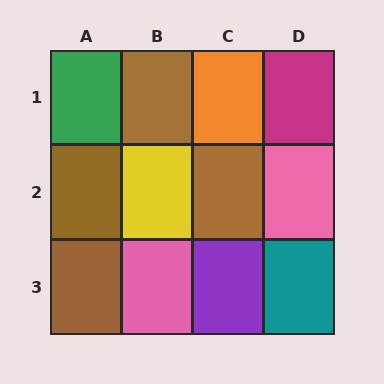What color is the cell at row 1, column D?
Magenta.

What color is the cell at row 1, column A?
Green.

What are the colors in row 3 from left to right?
Brown, pink, purple, teal.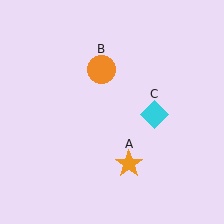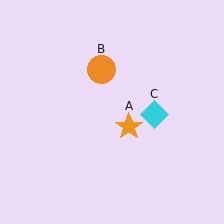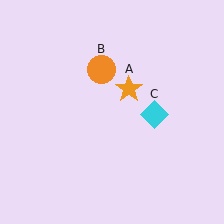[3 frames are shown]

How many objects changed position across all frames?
1 object changed position: orange star (object A).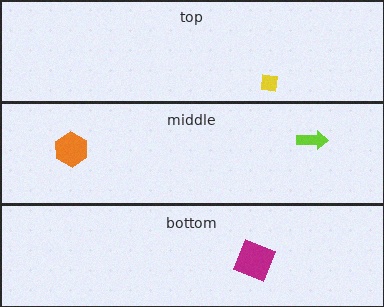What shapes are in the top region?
The yellow square.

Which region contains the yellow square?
The top region.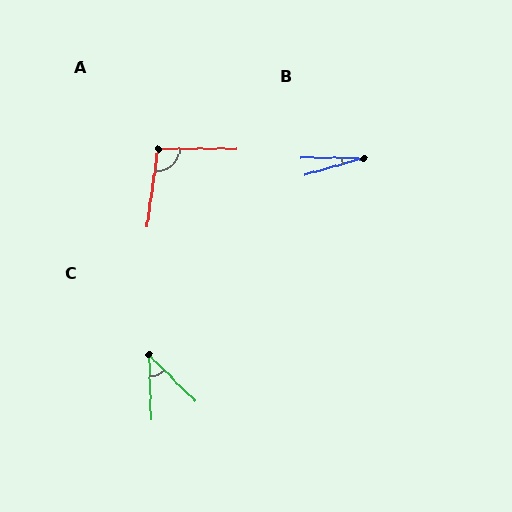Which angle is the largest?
A, at approximately 97 degrees.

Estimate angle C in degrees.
Approximately 44 degrees.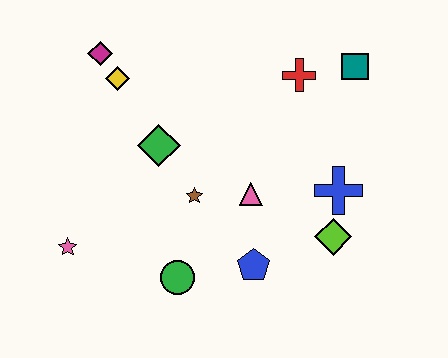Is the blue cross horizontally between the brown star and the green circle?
No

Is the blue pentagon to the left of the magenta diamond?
No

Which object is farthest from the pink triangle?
The magenta diamond is farthest from the pink triangle.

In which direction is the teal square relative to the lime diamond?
The teal square is above the lime diamond.